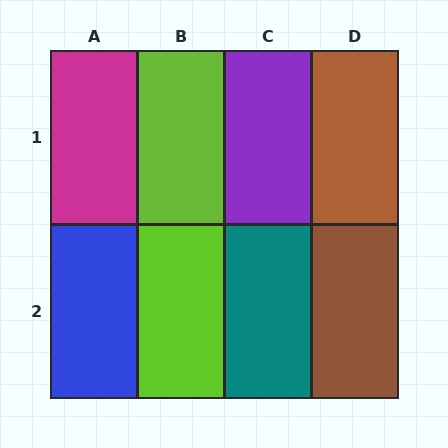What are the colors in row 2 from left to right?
Blue, lime, teal, brown.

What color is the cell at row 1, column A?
Magenta.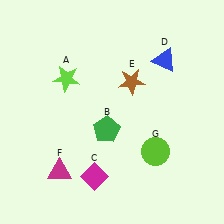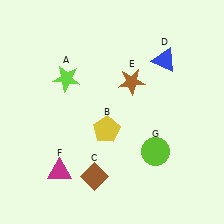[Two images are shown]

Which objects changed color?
B changed from green to yellow. C changed from magenta to brown.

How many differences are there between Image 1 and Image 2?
There are 2 differences between the two images.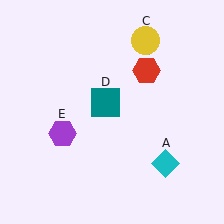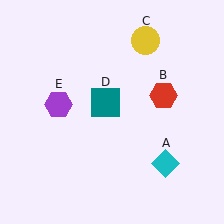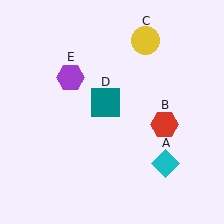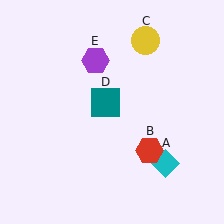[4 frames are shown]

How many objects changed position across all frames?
2 objects changed position: red hexagon (object B), purple hexagon (object E).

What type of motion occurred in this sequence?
The red hexagon (object B), purple hexagon (object E) rotated clockwise around the center of the scene.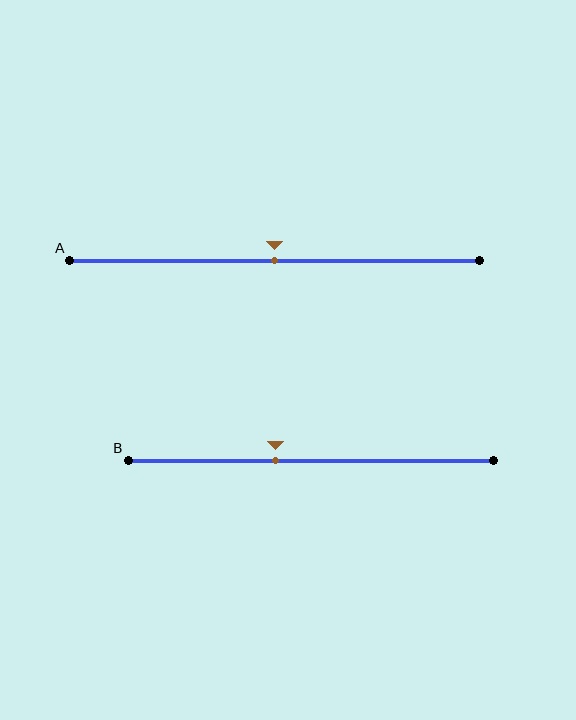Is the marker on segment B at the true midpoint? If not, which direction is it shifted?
No, the marker on segment B is shifted to the left by about 10% of the segment length.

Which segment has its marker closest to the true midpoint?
Segment A has its marker closest to the true midpoint.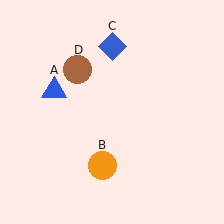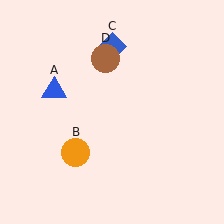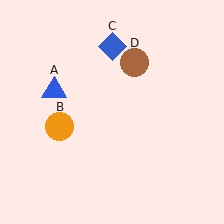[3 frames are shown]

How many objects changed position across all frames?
2 objects changed position: orange circle (object B), brown circle (object D).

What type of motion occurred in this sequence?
The orange circle (object B), brown circle (object D) rotated clockwise around the center of the scene.